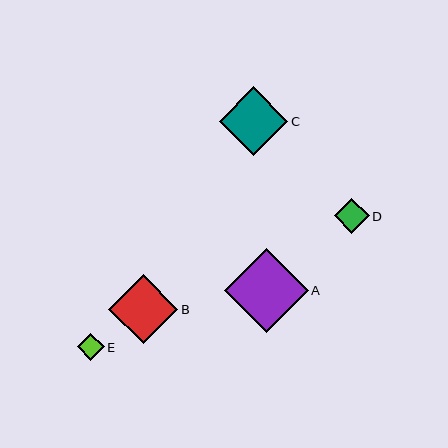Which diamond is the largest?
Diamond A is the largest with a size of approximately 83 pixels.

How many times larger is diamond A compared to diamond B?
Diamond A is approximately 1.2 times the size of diamond B.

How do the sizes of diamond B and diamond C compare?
Diamond B and diamond C are approximately the same size.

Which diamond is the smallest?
Diamond E is the smallest with a size of approximately 27 pixels.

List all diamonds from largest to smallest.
From largest to smallest: A, B, C, D, E.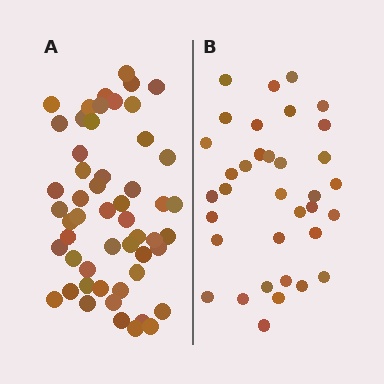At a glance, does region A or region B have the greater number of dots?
Region A (the left region) has more dots.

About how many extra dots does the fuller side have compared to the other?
Region A has approximately 20 more dots than region B.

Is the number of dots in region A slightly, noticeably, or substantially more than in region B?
Region A has substantially more. The ratio is roughly 1.5 to 1.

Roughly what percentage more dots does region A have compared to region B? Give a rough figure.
About 50% more.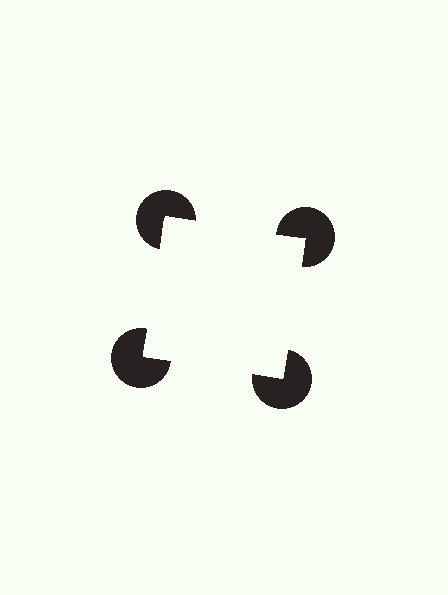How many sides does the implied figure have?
4 sides.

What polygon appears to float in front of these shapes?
An illusory square — its edges are inferred from the aligned wedge cuts in the pac-man discs, not physically drawn.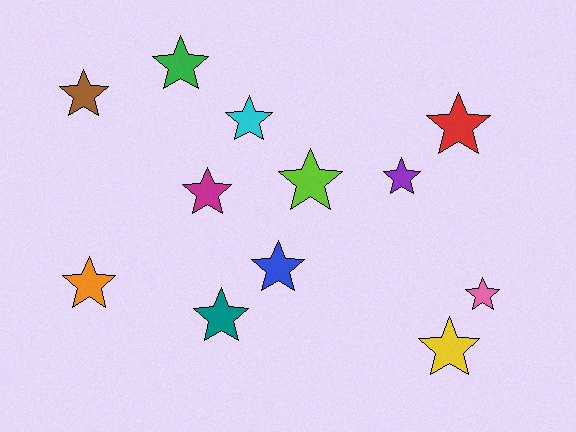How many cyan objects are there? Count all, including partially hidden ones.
There is 1 cyan object.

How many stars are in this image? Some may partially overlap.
There are 12 stars.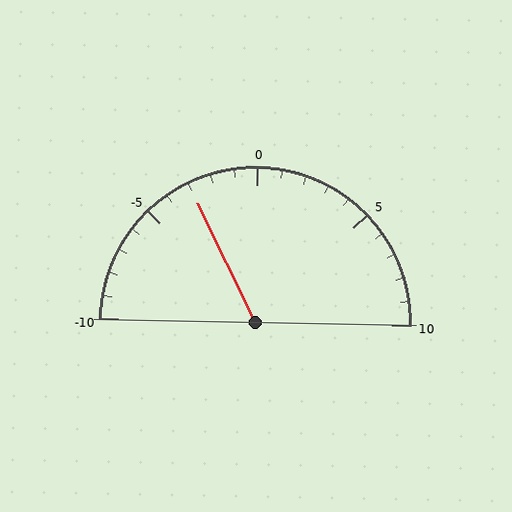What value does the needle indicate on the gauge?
The needle indicates approximately -3.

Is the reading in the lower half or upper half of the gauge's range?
The reading is in the lower half of the range (-10 to 10).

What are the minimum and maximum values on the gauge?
The gauge ranges from -10 to 10.